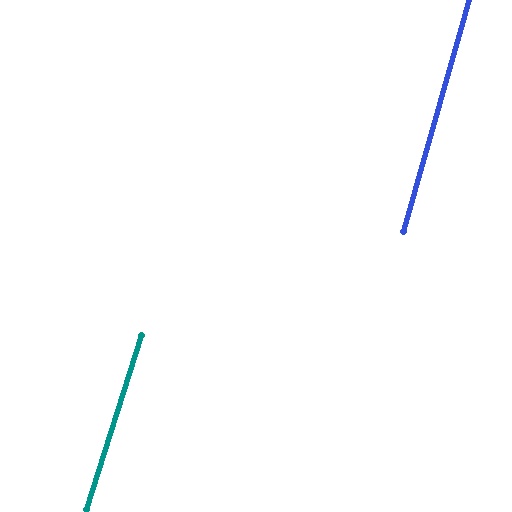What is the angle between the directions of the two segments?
Approximately 2 degrees.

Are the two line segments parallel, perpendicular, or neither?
Parallel — their directions differ by only 1.7°.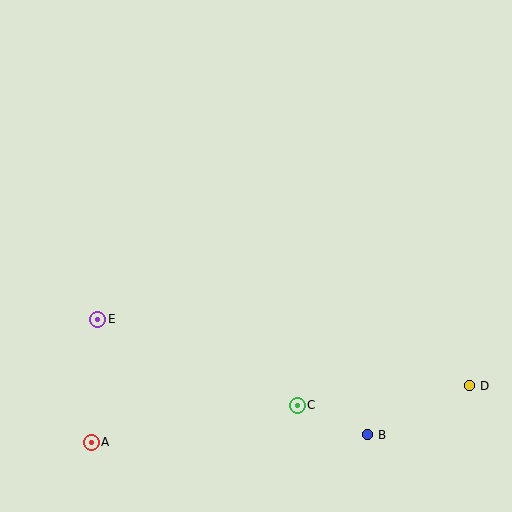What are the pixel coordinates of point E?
Point E is at (98, 319).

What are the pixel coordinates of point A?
Point A is at (91, 442).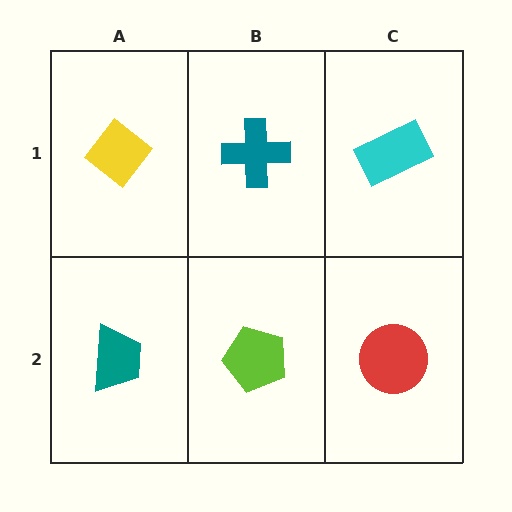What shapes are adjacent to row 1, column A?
A teal trapezoid (row 2, column A), a teal cross (row 1, column B).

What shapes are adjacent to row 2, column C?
A cyan rectangle (row 1, column C), a lime pentagon (row 2, column B).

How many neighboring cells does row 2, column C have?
2.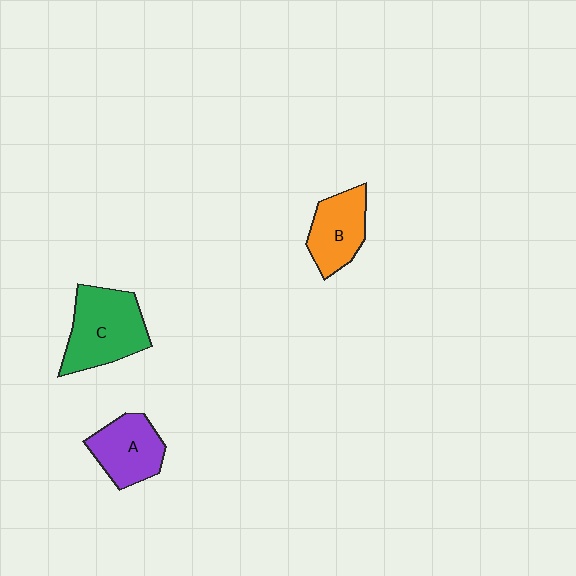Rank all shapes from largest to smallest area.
From largest to smallest: C (green), A (purple), B (orange).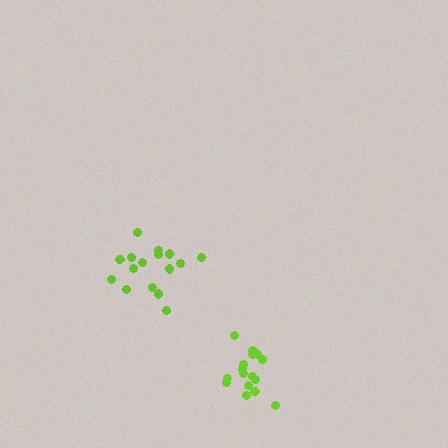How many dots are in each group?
Group 1: 16 dots, Group 2: 17 dots (33 total).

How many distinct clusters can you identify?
There are 2 distinct clusters.